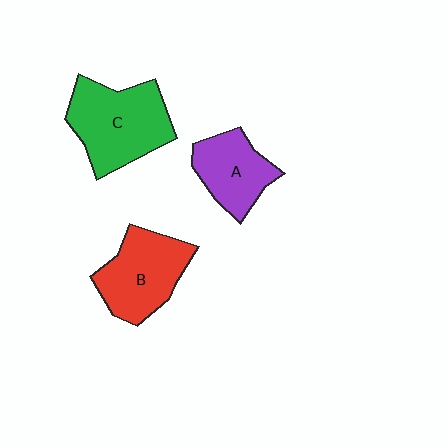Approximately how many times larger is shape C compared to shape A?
Approximately 1.5 times.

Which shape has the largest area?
Shape C (green).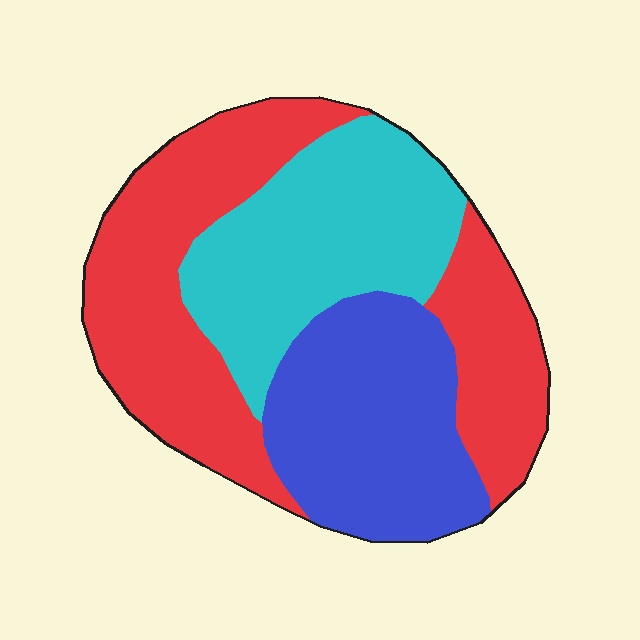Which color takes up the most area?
Red, at roughly 45%.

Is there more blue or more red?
Red.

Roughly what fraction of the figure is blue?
Blue takes up about one quarter (1/4) of the figure.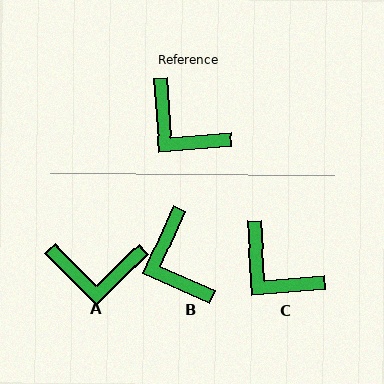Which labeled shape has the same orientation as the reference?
C.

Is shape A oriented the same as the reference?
No, it is off by about 41 degrees.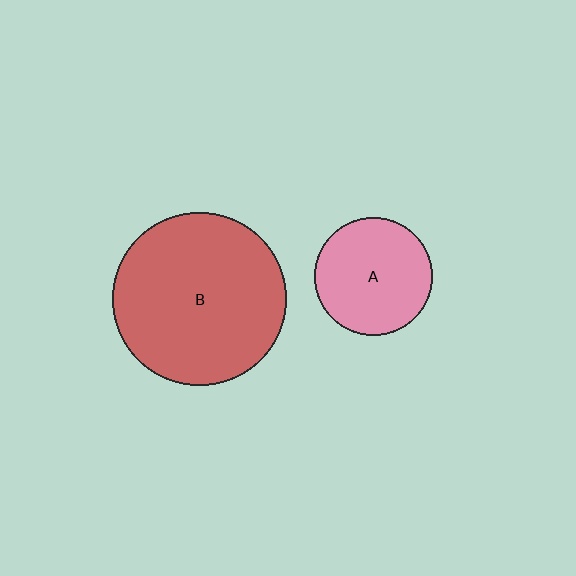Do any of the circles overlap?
No, none of the circles overlap.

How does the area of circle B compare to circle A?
Approximately 2.2 times.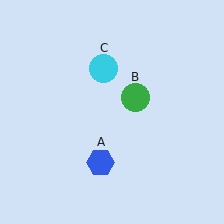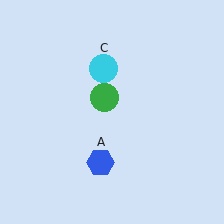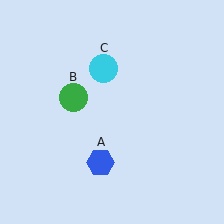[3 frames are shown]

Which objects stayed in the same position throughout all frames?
Blue hexagon (object A) and cyan circle (object C) remained stationary.